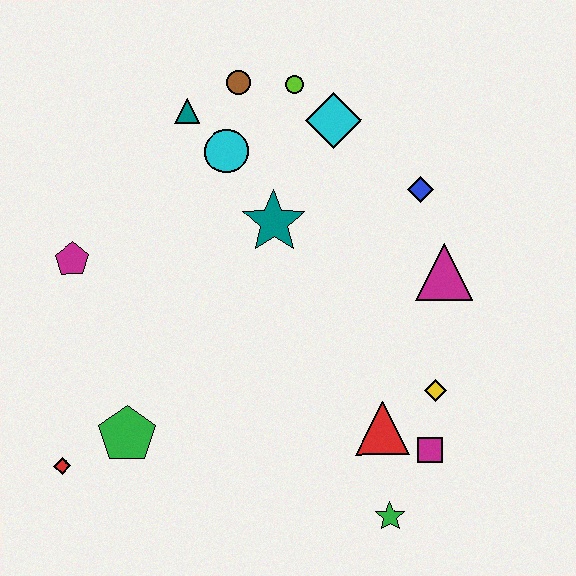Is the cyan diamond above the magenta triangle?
Yes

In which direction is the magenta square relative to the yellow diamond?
The magenta square is below the yellow diamond.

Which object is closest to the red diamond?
The green pentagon is closest to the red diamond.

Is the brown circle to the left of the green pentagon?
No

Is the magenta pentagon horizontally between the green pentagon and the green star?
No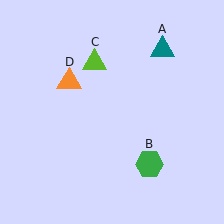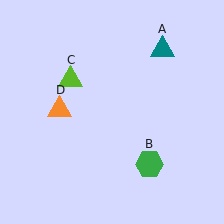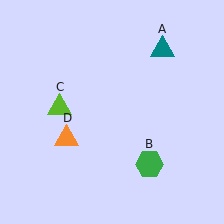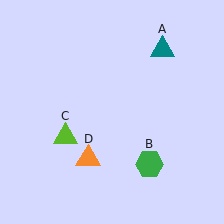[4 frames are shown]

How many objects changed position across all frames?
2 objects changed position: lime triangle (object C), orange triangle (object D).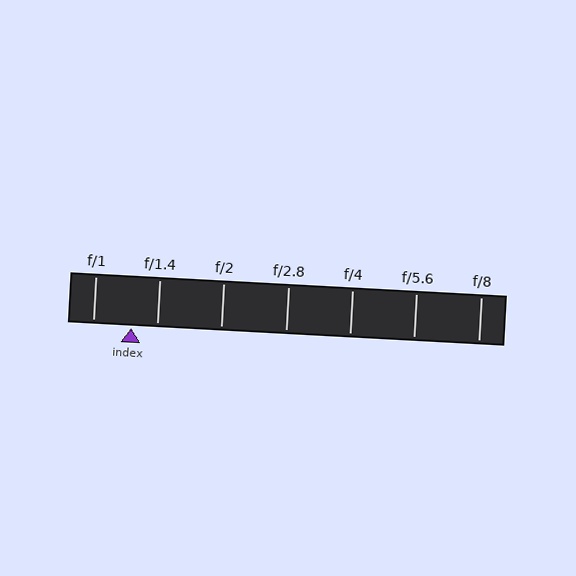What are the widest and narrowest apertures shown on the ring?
The widest aperture shown is f/1 and the narrowest is f/8.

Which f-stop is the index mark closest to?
The index mark is closest to f/1.4.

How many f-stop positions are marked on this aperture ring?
There are 7 f-stop positions marked.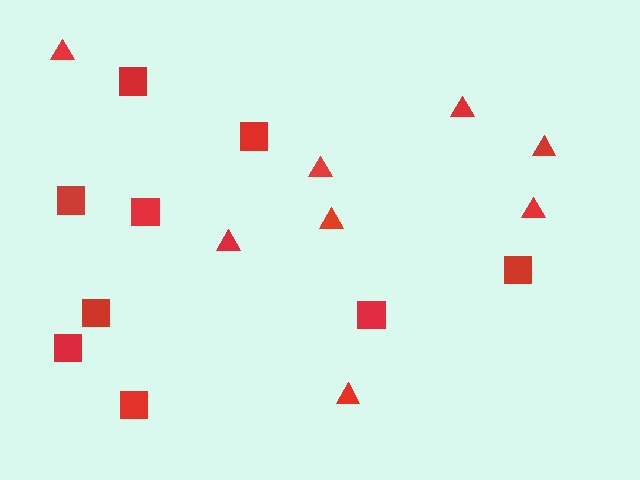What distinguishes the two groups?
There are 2 groups: one group of triangles (8) and one group of squares (9).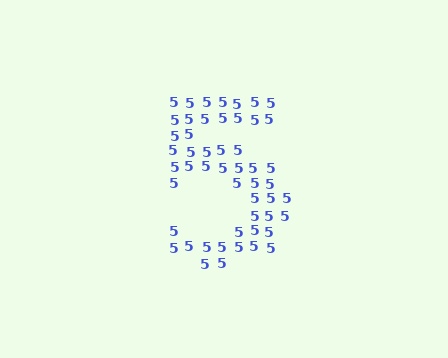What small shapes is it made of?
It is made of small digit 5's.